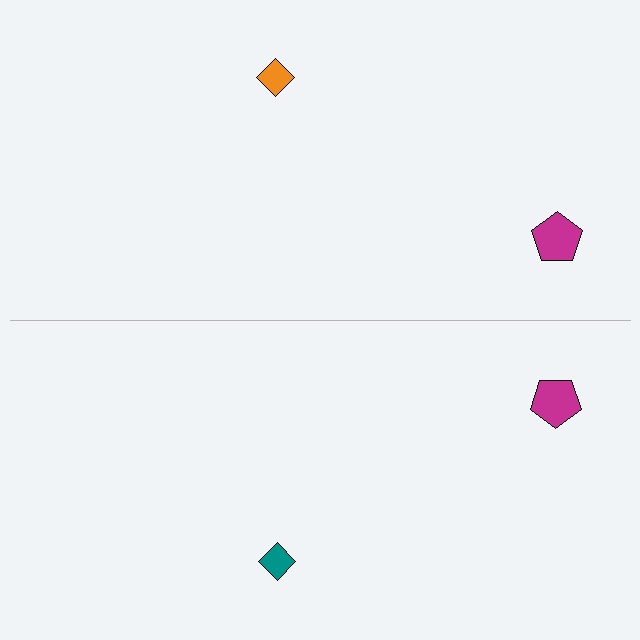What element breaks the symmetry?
The teal diamond on the bottom side breaks the symmetry — its mirror counterpart is orange.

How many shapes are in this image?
There are 4 shapes in this image.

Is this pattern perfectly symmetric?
No, the pattern is not perfectly symmetric. The teal diamond on the bottom side breaks the symmetry — its mirror counterpart is orange.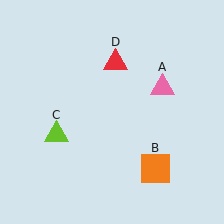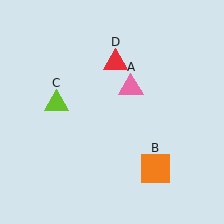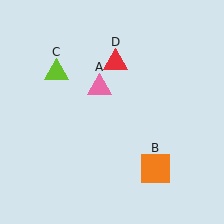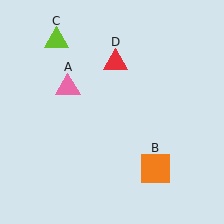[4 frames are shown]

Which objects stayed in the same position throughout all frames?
Orange square (object B) and red triangle (object D) remained stationary.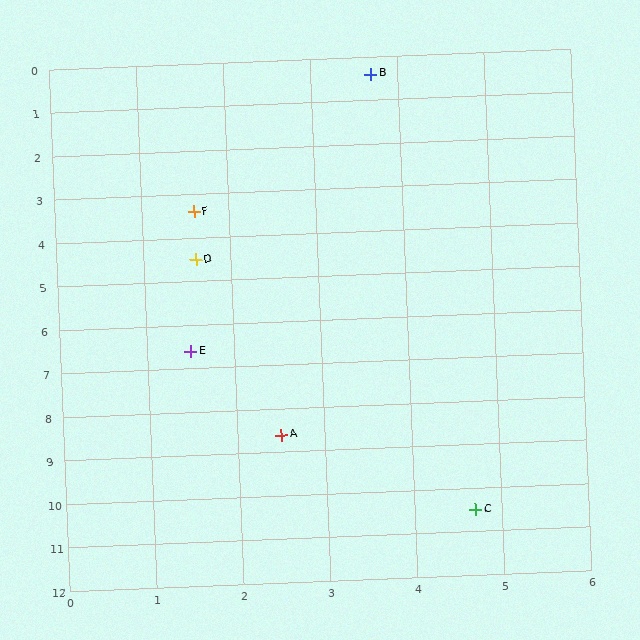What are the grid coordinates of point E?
Point E is at approximately (1.5, 6.6).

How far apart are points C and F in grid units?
Points C and F are about 7.7 grid units apart.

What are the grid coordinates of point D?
Point D is at approximately (1.6, 4.5).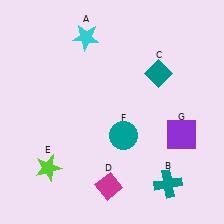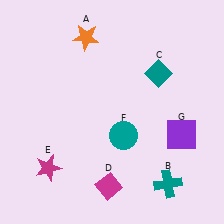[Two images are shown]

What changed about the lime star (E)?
In Image 1, E is lime. In Image 2, it changed to magenta.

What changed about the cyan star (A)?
In Image 1, A is cyan. In Image 2, it changed to orange.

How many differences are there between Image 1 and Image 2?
There are 2 differences between the two images.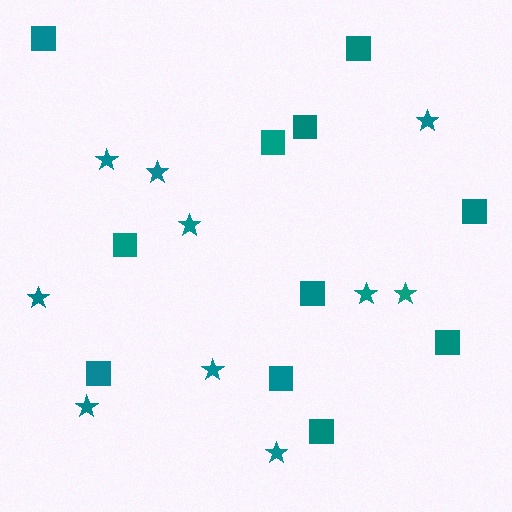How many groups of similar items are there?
There are 2 groups: one group of squares (11) and one group of stars (10).